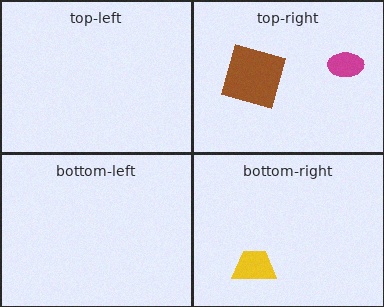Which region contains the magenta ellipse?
The top-right region.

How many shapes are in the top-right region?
2.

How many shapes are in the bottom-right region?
1.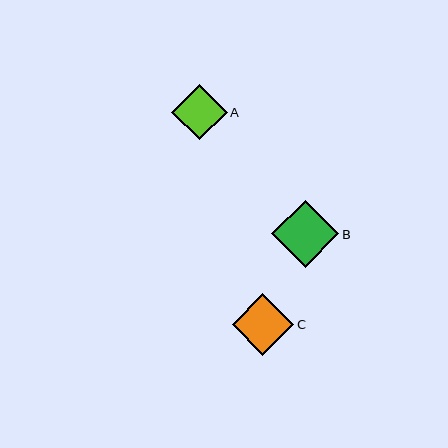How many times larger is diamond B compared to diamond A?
Diamond B is approximately 1.2 times the size of diamond A.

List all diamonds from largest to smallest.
From largest to smallest: B, C, A.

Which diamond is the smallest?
Diamond A is the smallest with a size of approximately 55 pixels.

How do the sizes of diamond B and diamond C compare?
Diamond B and diamond C are approximately the same size.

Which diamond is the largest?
Diamond B is the largest with a size of approximately 67 pixels.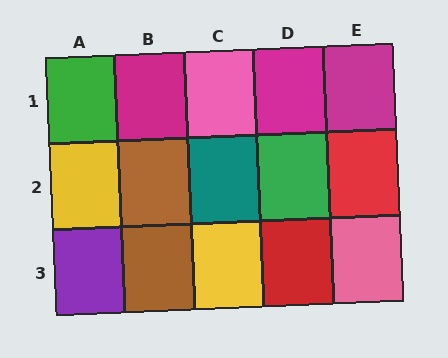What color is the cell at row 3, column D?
Red.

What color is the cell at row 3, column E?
Pink.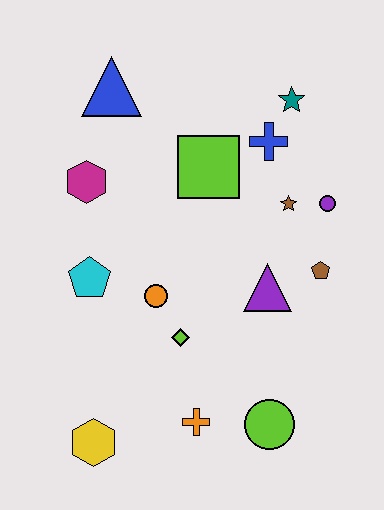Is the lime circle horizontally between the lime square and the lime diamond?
No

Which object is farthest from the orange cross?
The blue triangle is farthest from the orange cross.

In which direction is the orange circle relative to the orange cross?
The orange circle is above the orange cross.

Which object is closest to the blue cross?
The teal star is closest to the blue cross.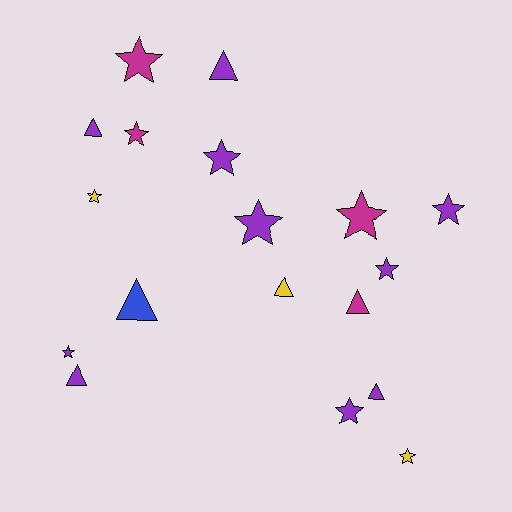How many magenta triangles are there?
There is 1 magenta triangle.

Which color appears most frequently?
Purple, with 10 objects.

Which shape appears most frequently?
Star, with 11 objects.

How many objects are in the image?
There are 18 objects.